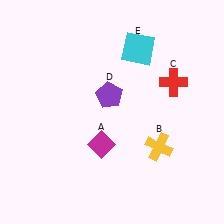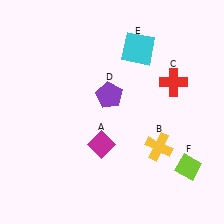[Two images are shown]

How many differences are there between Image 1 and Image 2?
There is 1 difference between the two images.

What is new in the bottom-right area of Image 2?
A lime diamond (F) was added in the bottom-right area of Image 2.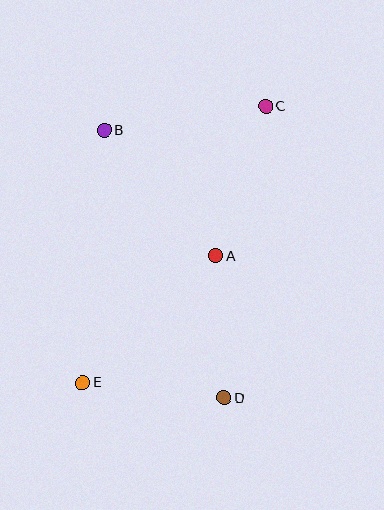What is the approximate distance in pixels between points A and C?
The distance between A and C is approximately 158 pixels.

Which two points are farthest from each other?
Points C and E are farthest from each other.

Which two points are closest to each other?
Points D and E are closest to each other.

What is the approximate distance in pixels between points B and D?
The distance between B and D is approximately 293 pixels.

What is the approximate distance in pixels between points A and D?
The distance between A and D is approximately 142 pixels.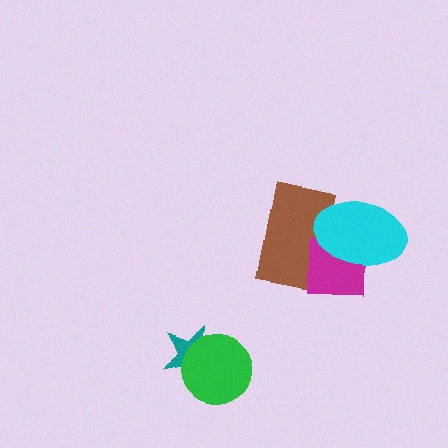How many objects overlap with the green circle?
1 object overlaps with the green circle.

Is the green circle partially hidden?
No, no other shape covers it.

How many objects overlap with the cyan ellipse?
2 objects overlap with the cyan ellipse.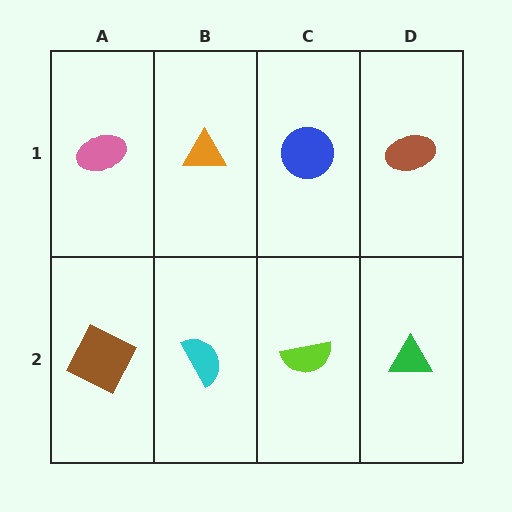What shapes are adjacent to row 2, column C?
A blue circle (row 1, column C), a cyan semicircle (row 2, column B), a green triangle (row 2, column D).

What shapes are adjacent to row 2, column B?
An orange triangle (row 1, column B), a brown square (row 2, column A), a lime semicircle (row 2, column C).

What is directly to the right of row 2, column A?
A cyan semicircle.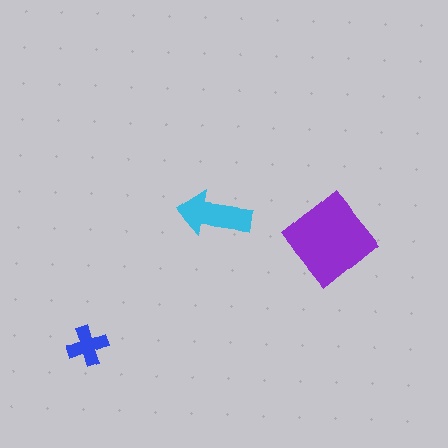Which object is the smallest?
The blue cross.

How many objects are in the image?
There are 3 objects in the image.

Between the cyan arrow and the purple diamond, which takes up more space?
The purple diamond.